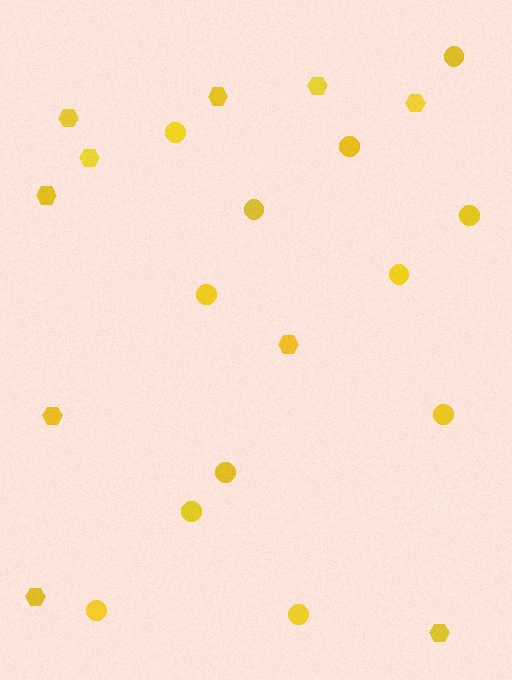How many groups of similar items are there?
There are 2 groups: one group of circles (12) and one group of hexagons (10).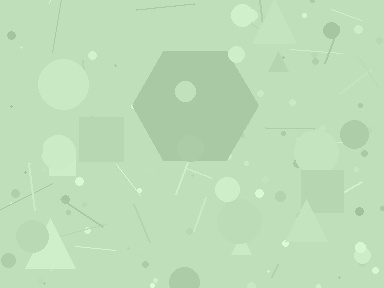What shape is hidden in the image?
A hexagon is hidden in the image.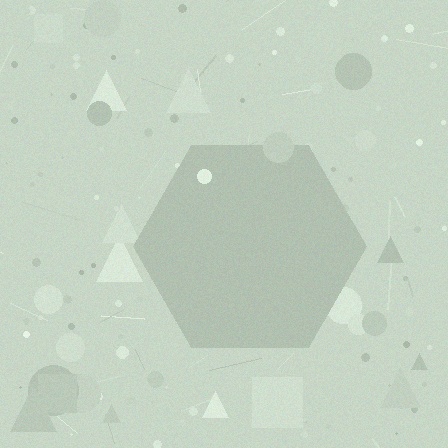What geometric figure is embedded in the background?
A hexagon is embedded in the background.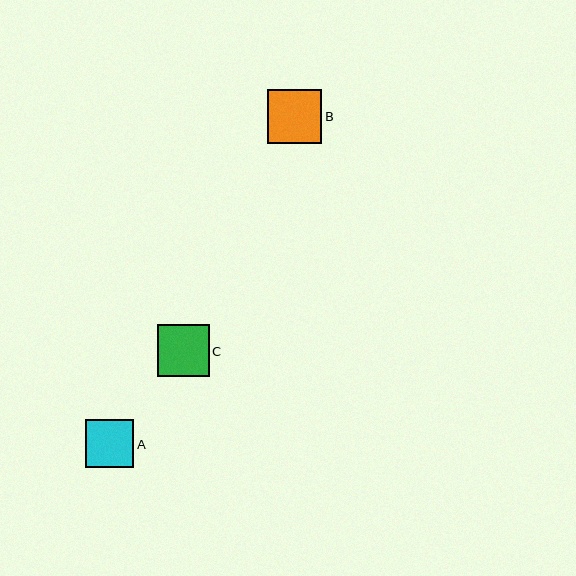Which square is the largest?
Square B is the largest with a size of approximately 54 pixels.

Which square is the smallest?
Square A is the smallest with a size of approximately 48 pixels.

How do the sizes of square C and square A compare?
Square C and square A are approximately the same size.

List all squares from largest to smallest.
From largest to smallest: B, C, A.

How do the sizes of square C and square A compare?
Square C and square A are approximately the same size.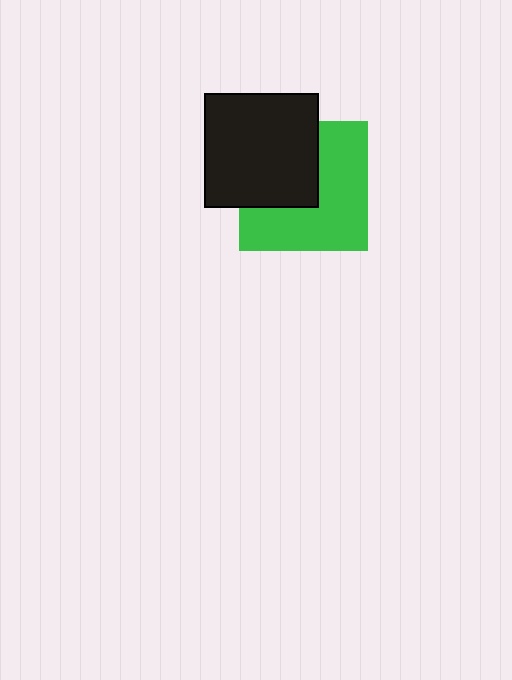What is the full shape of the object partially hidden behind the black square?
The partially hidden object is a green square.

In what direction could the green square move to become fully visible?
The green square could move toward the lower-right. That would shift it out from behind the black square entirely.